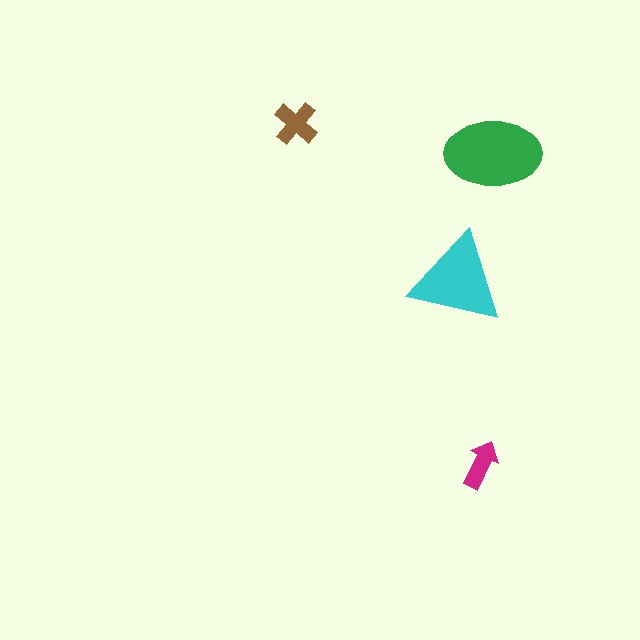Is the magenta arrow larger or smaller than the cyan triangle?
Smaller.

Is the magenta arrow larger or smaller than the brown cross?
Smaller.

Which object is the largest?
The green ellipse.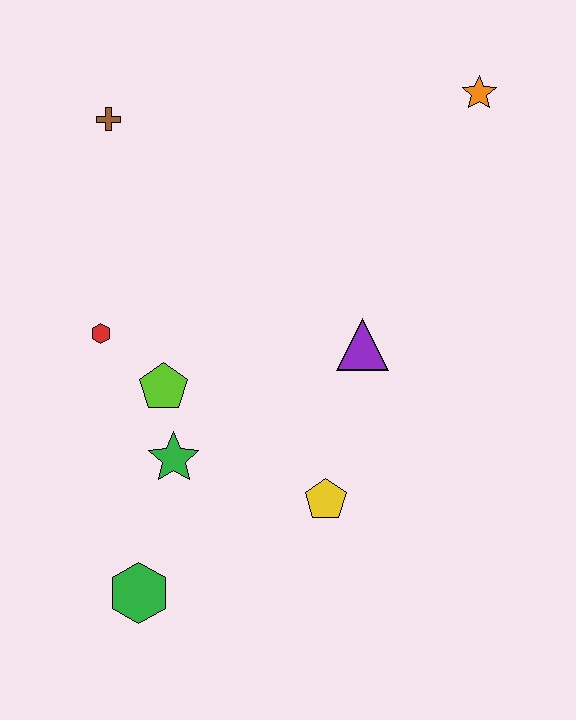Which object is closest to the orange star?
The purple triangle is closest to the orange star.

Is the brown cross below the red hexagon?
No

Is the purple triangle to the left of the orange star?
Yes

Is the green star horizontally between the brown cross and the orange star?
Yes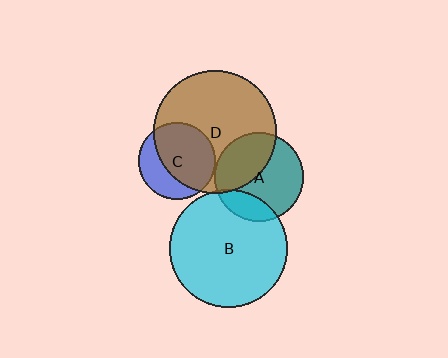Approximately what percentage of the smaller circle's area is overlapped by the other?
Approximately 5%.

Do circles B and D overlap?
Yes.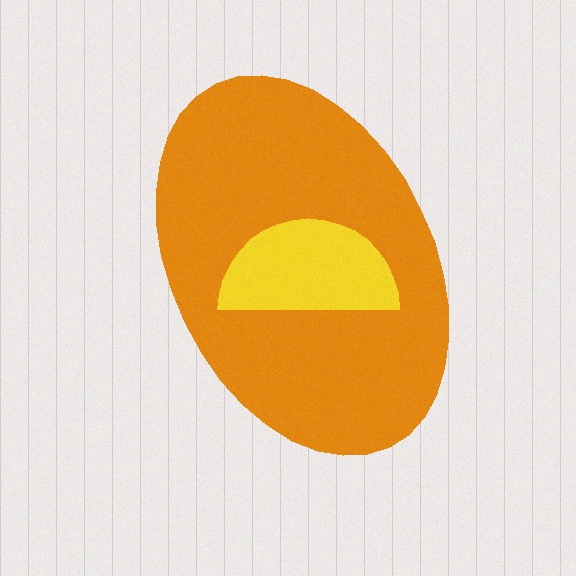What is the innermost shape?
The yellow semicircle.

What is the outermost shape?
The orange ellipse.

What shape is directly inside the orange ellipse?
The yellow semicircle.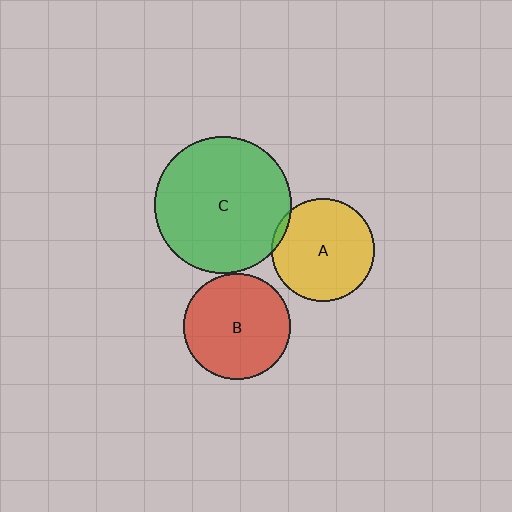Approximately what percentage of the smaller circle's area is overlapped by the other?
Approximately 5%.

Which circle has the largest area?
Circle C (green).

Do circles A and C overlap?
Yes.